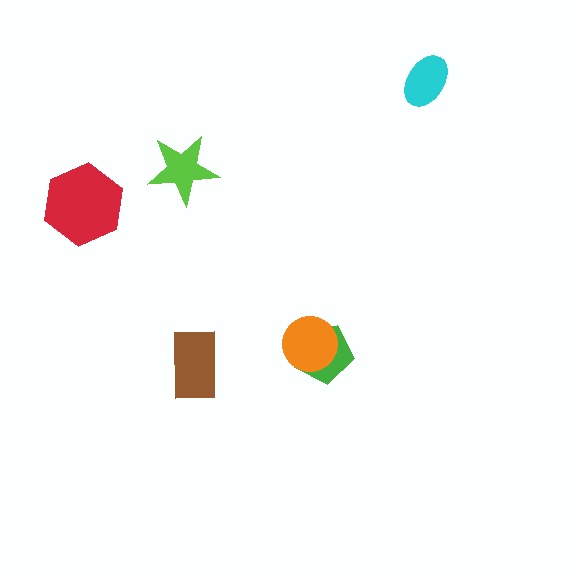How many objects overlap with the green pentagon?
1 object overlaps with the green pentagon.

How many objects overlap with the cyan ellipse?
0 objects overlap with the cyan ellipse.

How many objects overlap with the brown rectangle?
0 objects overlap with the brown rectangle.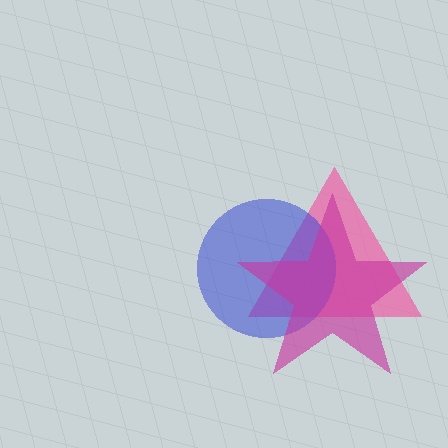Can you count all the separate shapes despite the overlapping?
Yes, there are 3 separate shapes.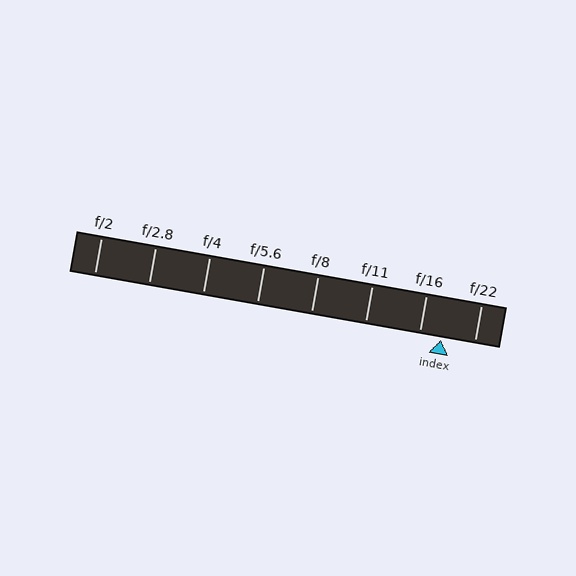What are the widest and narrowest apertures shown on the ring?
The widest aperture shown is f/2 and the narrowest is f/22.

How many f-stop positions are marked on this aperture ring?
There are 8 f-stop positions marked.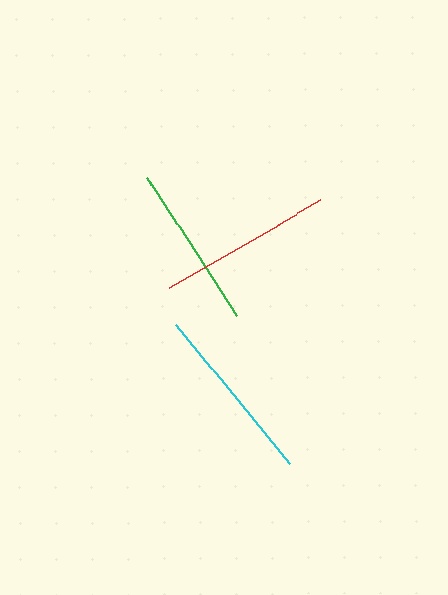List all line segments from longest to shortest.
From longest to shortest: cyan, red, green.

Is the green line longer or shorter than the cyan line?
The cyan line is longer than the green line.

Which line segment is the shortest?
The green line is the shortest at approximately 165 pixels.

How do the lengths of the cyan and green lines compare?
The cyan and green lines are approximately the same length.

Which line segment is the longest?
The cyan line is the longest at approximately 179 pixels.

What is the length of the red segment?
The red segment is approximately 176 pixels long.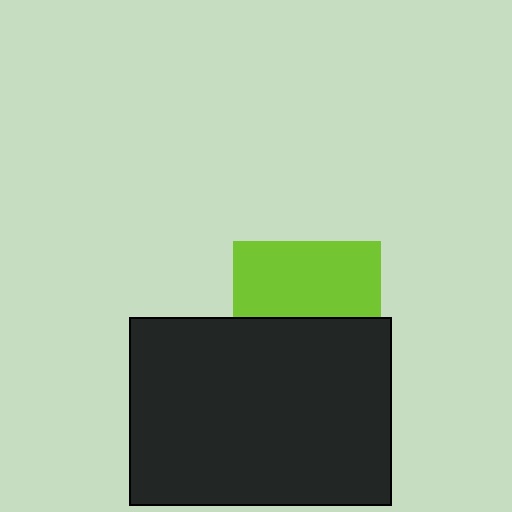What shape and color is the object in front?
The object in front is a black rectangle.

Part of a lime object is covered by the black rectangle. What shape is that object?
It is a square.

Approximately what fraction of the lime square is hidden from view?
Roughly 49% of the lime square is hidden behind the black rectangle.